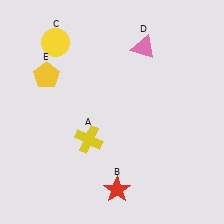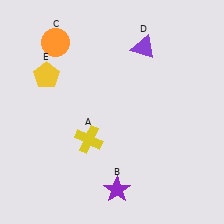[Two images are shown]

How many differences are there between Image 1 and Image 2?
There are 3 differences between the two images.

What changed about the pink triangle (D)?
In Image 1, D is pink. In Image 2, it changed to purple.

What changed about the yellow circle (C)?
In Image 1, C is yellow. In Image 2, it changed to orange.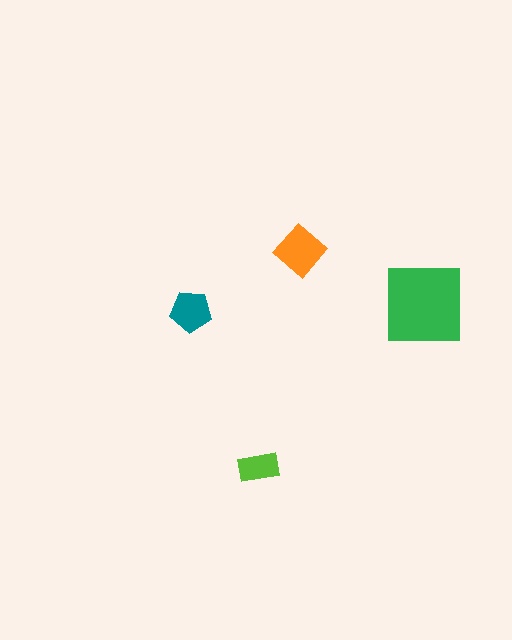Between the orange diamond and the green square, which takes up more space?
The green square.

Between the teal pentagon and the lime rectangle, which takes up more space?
The teal pentagon.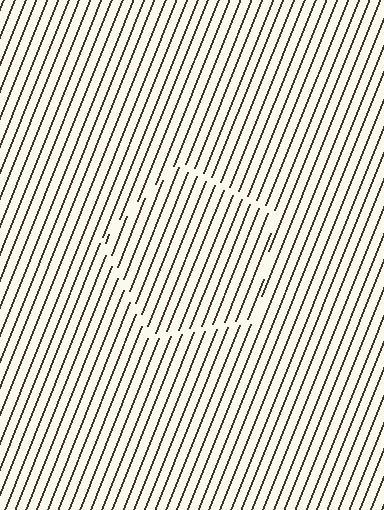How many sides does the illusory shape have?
5 sides — the line-ends trace a pentagon.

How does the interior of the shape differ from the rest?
The interior of the shape contains the same grating, shifted by half a period — the contour is defined by the phase discontinuity where line-ends from the inner and outer gratings abut.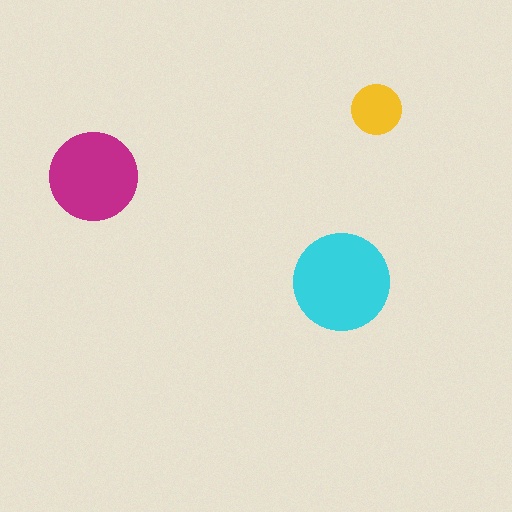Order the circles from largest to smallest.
the cyan one, the magenta one, the yellow one.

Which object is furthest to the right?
The yellow circle is rightmost.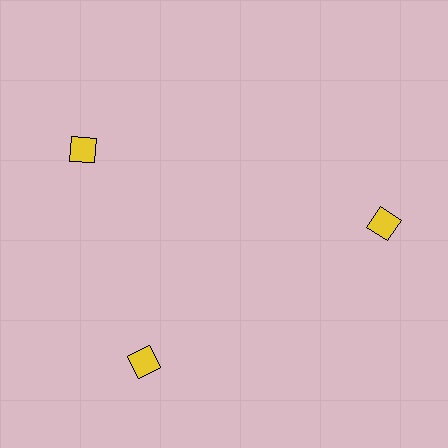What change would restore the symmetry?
The symmetry would be restored by rotating it back into even spacing with its neighbors so that all 3 squares sit at equal angles and equal distance from the center.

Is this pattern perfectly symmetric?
No. The 3 yellow squares are arranged in a ring, but one element near the 11 o'clock position is rotated out of alignment along the ring, breaking the 3-fold rotational symmetry.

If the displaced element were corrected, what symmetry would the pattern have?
It would have 3-fold rotational symmetry — the pattern would map onto itself every 120 degrees.